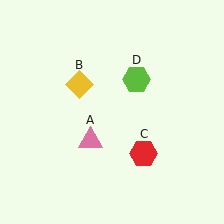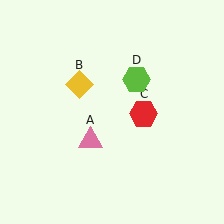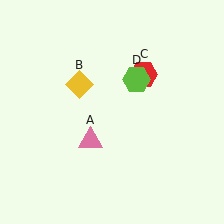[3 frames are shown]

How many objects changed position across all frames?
1 object changed position: red hexagon (object C).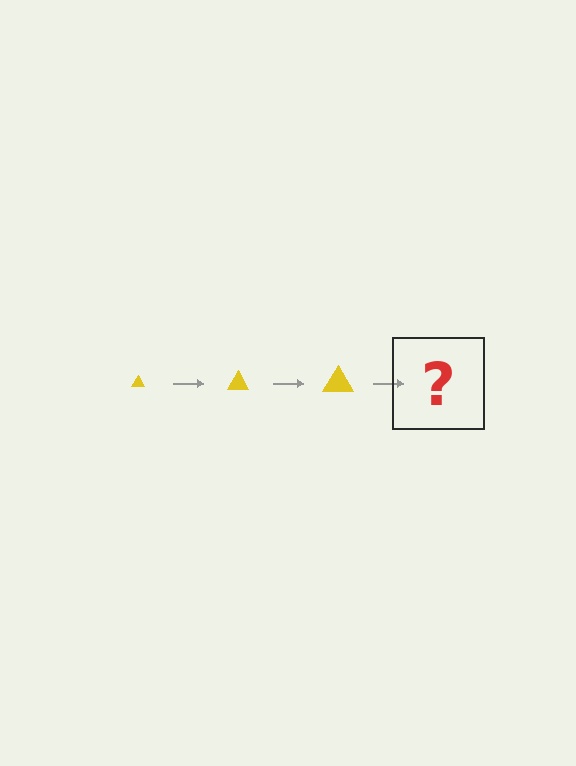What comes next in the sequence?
The next element should be a yellow triangle, larger than the previous one.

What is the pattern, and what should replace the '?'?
The pattern is that the triangle gets progressively larger each step. The '?' should be a yellow triangle, larger than the previous one.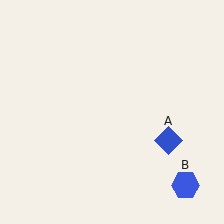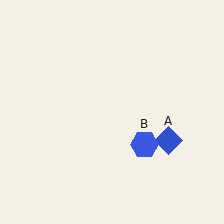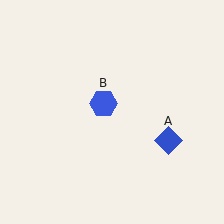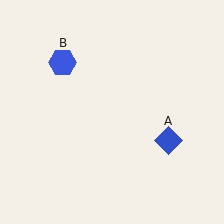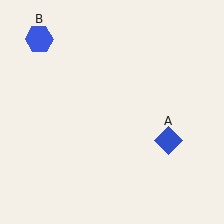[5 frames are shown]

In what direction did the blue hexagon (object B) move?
The blue hexagon (object B) moved up and to the left.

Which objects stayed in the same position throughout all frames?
Blue diamond (object A) remained stationary.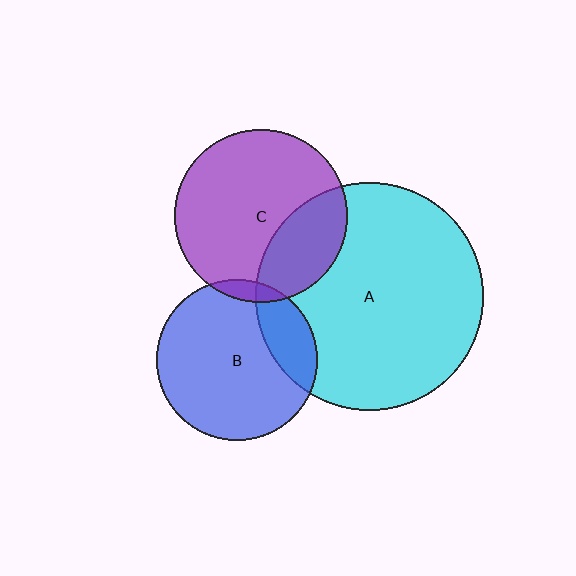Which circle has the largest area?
Circle A (cyan).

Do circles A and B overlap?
Yes.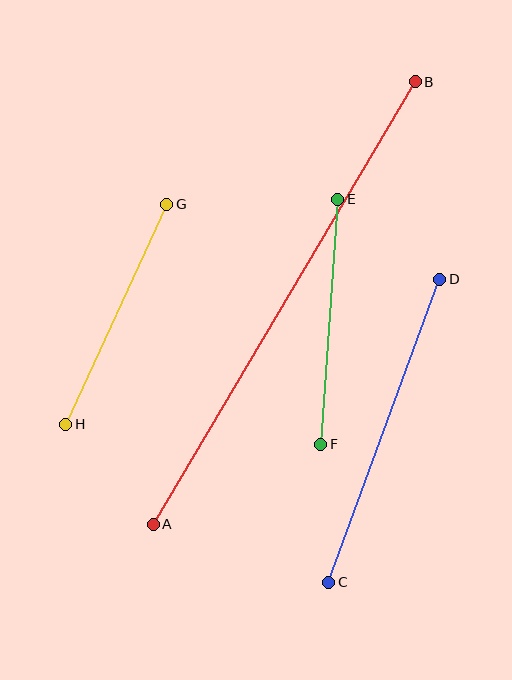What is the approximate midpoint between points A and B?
The midpoint is at approximately (284, 303) pixels.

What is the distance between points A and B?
The distance is approximately 514 pixels.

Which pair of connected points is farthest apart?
Points A and B are farthest apart.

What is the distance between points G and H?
The distance is approximately 242 pixels.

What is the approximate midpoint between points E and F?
The midpoint is at approximately (329, 322) pixels.